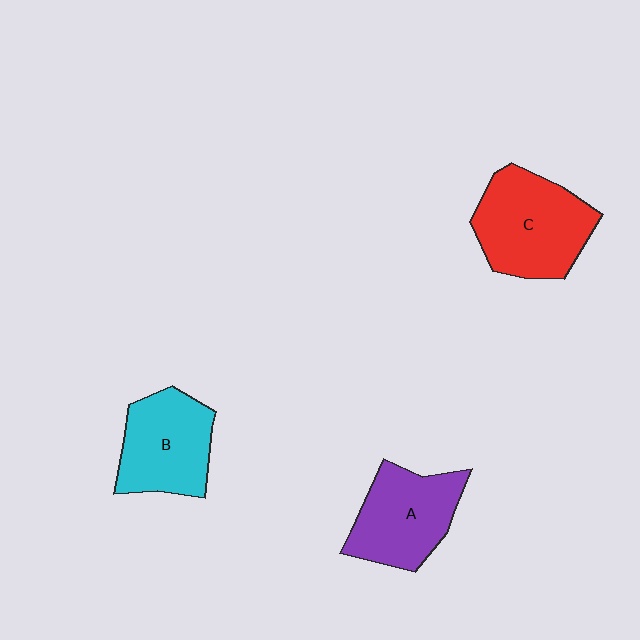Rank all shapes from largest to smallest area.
From largest to smallest: C (red), A (purple), B (cyan).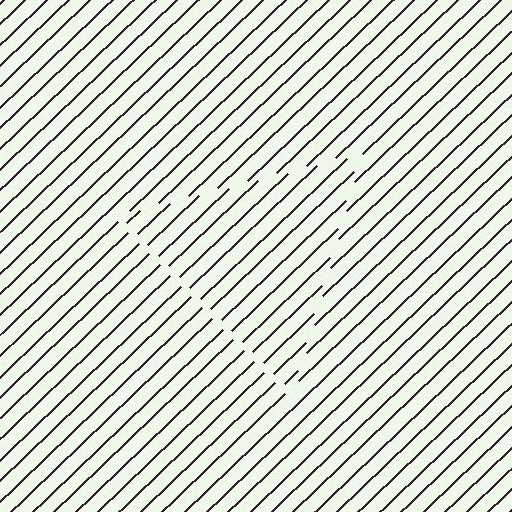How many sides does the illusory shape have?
3 sides — the line-ends trace a triangle.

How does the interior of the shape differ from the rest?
The interior of the shape contains the same grating, shifted by half a period — the contour is defined by the phase discontinuity where line-ends from the inner and outer gratings abut.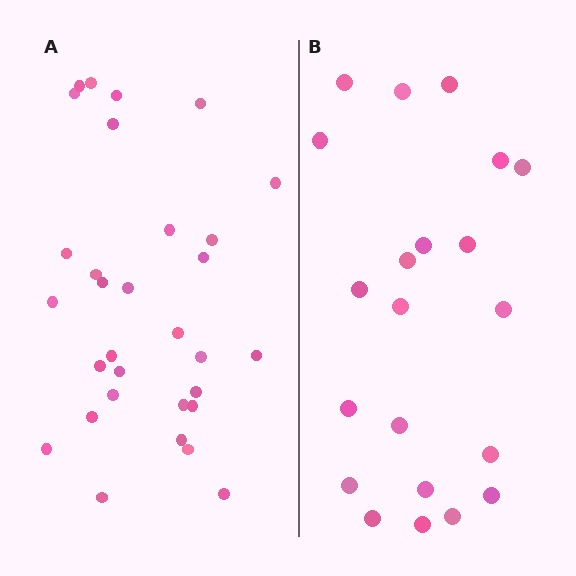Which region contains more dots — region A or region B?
Region A (the left region) has more dots.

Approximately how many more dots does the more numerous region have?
Region A has roughly 10 or so more dots than region B.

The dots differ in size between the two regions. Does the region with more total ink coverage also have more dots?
No. Region B has more total ink coverage because its dots are larger, but region A actually contains more individual dots. Total area can be misleading — the number of items is what matters here.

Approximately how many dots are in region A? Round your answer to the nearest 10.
About 30 dots. (The exact count is 31, which rounds to 30.)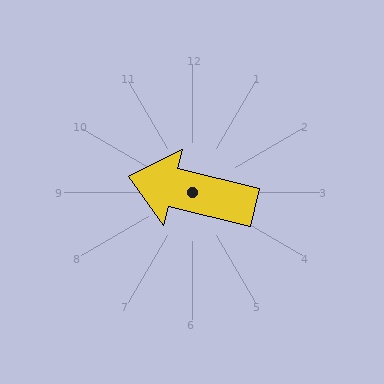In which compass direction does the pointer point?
West.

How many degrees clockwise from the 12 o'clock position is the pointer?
Approximately 284 degrees.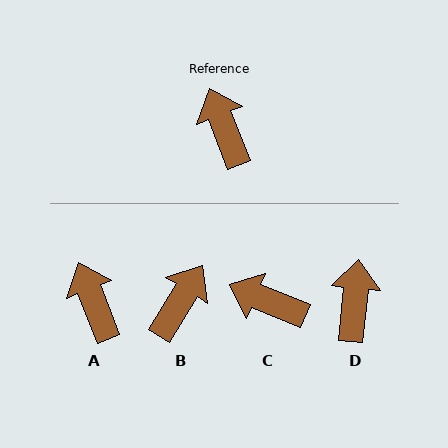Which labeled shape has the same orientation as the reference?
A.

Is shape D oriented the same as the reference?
No, it is off by about 27 degrees.